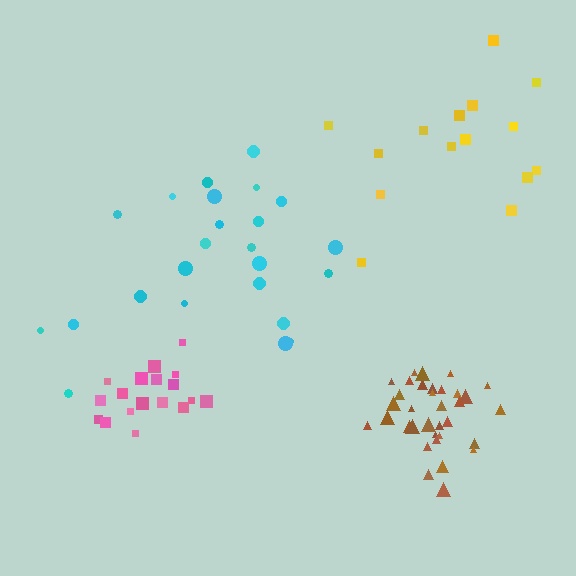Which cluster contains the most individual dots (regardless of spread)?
Brown (34).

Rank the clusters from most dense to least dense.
brown, pink, cyan, yellow.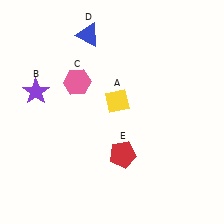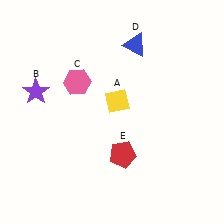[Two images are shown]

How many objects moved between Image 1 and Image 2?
1 object moved between the two images.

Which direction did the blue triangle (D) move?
The blue triangle (D) moved right.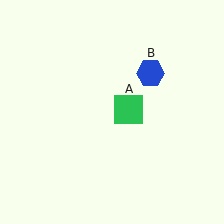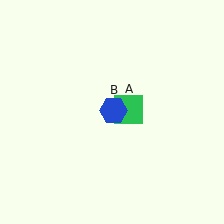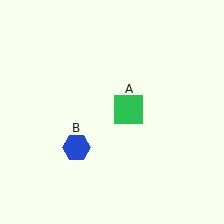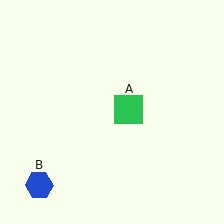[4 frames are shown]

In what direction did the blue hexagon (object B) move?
The blue hexagon (object B) moved down and to the left.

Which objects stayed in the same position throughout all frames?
Green square (object A) remained stationary.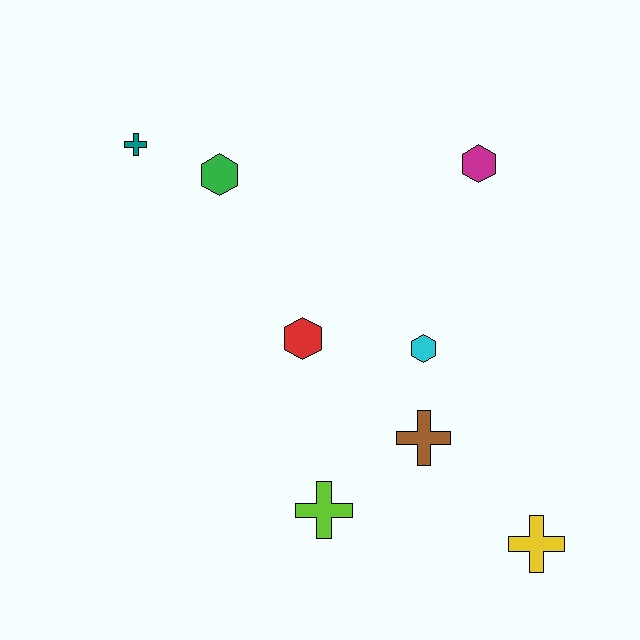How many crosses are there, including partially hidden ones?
There are 4 crosses.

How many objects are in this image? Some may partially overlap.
There are 8 objects.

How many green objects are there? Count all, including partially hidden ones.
There is 1 green object.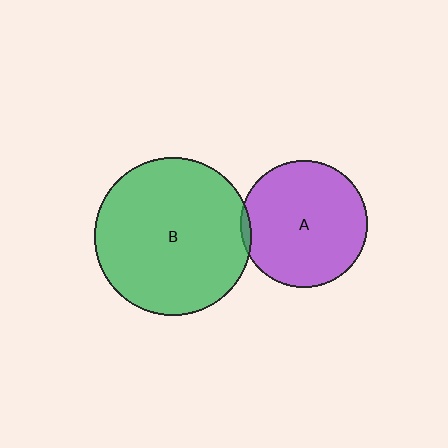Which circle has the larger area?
Circle B (green).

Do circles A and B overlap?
Yes.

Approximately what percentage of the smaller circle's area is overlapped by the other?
Approximately 5%.